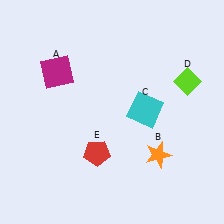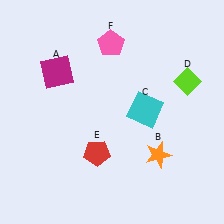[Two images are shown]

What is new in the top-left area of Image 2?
A pink pentagon (F) was added in the top-left area of Image 2.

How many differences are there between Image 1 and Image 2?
There is 1 difference between the two images.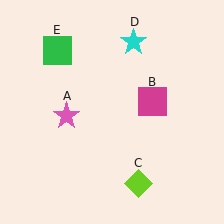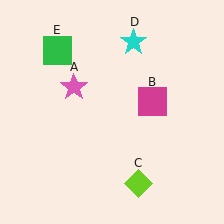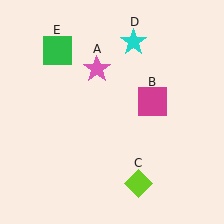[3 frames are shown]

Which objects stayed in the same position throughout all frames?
Magenta square (object B) and lime diamond (object C) and cyan star (object D) and green square (object E) remained stationary.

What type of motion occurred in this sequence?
The pink star (object A) rotated clockwise around the center of the scene.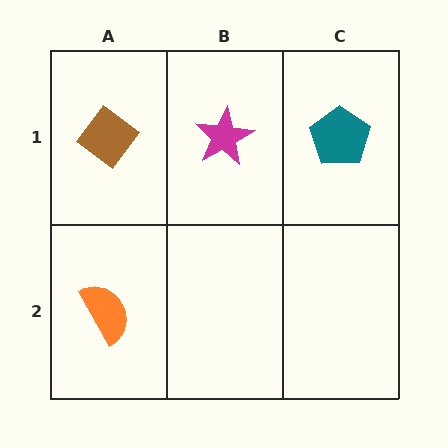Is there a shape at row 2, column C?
No, that cell is empty.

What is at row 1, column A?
A brown diamond.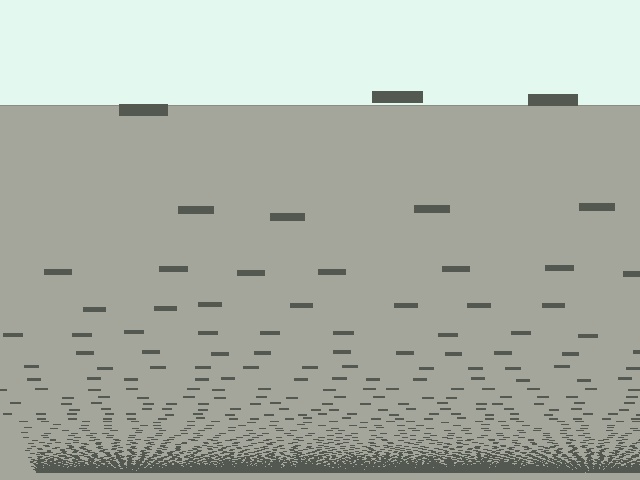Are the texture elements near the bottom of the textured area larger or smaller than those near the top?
Smaller. The gradient is inverted — elements near the bottom are smaller and denser.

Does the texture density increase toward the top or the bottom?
Density increases toward the bottom.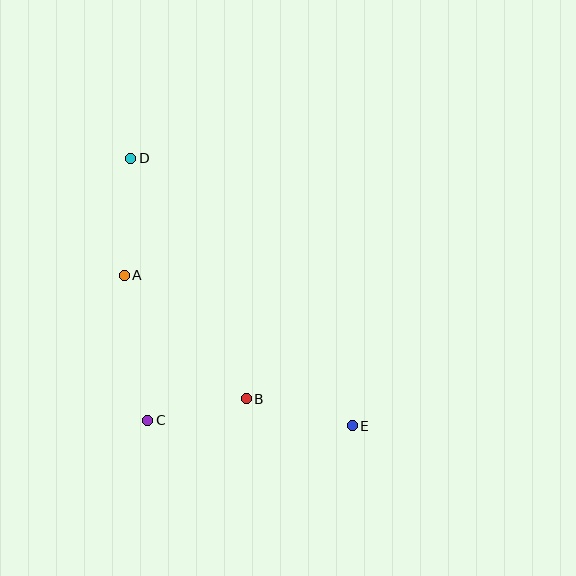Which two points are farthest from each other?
Points D and E are farthest from each other.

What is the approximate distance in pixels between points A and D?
The distance between A and D is approximately 117 pixels.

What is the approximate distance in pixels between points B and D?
The distance between B and D is approximately 266 pixels.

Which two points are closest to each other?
Points B and C are closest to each other.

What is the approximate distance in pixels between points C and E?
The distance between C and E is approximately 204 pixels.